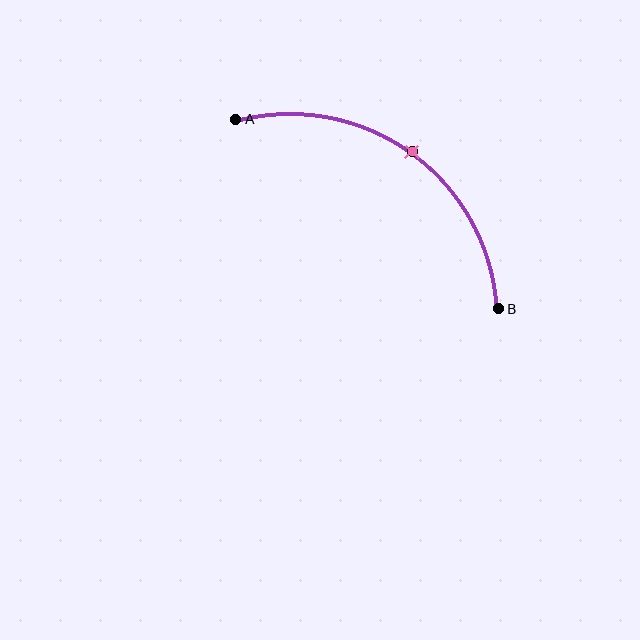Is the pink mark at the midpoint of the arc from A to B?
Yes. The pink mark lies on the arc at equal arc-length from both A and B — it is the arc midpoint.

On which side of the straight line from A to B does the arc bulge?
The arc bulges above and to the right of the straight line connecting A and B.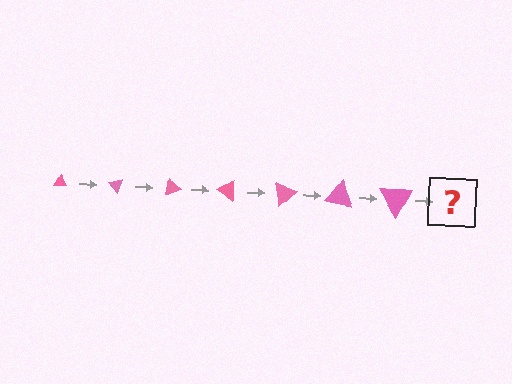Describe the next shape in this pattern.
It should be a triangle, larger than the previous one and rotated 350 degrees from the start.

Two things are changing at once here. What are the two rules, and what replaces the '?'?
The two rules are that the triangle grows larger each step and it rotates 50 degrees each step. The '?' should be a triangle, larger than the previous one and rotated 350 degrees from the start.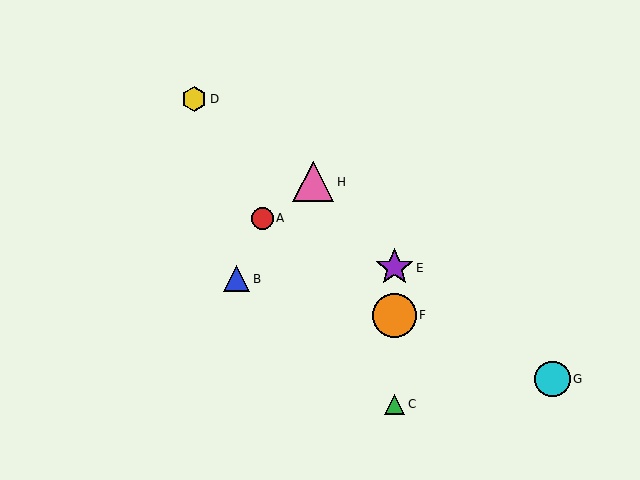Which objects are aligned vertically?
Objects C, E, F are aligned vertically.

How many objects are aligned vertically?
3 objects (C, E, F) are aligned vertically.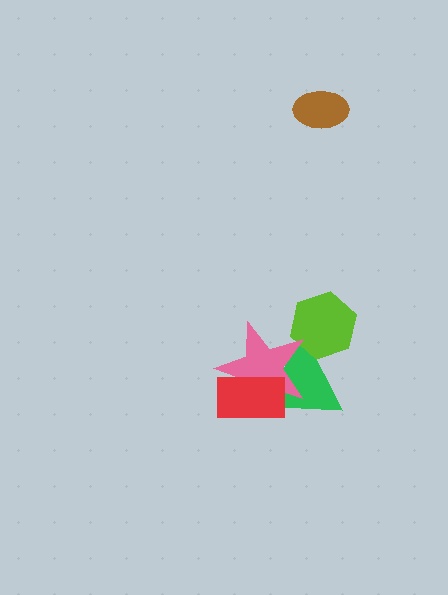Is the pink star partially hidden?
Yes, it is partially covered by another shape.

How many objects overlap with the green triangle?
3 objects overlap with the green triangle.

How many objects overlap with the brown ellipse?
0 objects overlap with the brown ellipse.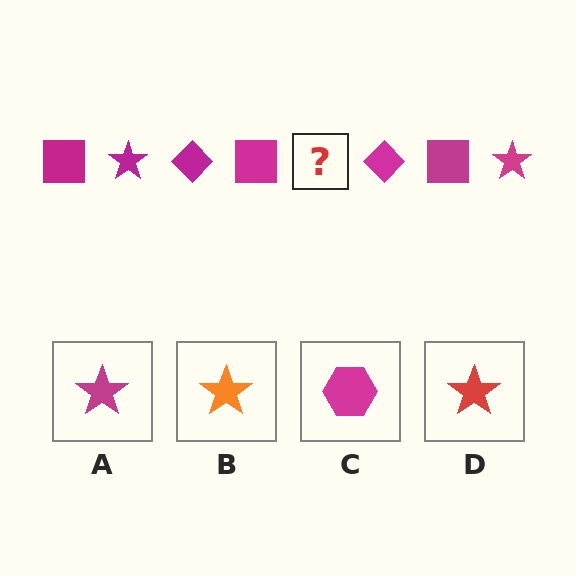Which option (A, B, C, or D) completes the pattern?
A.